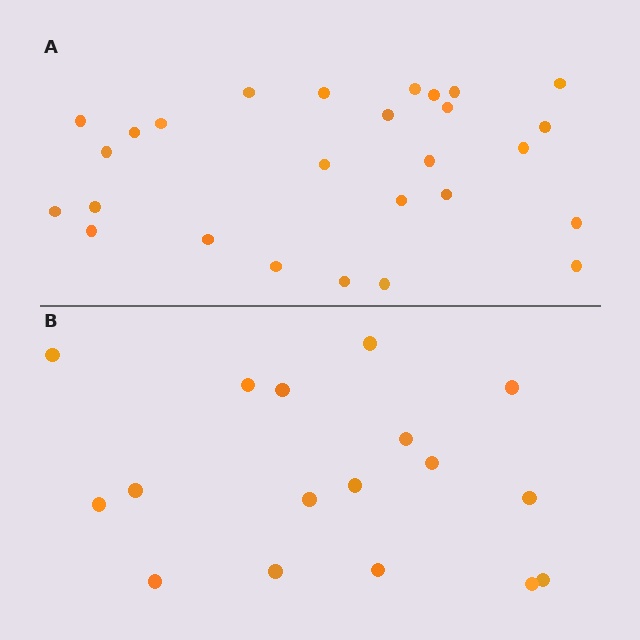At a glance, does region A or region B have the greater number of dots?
Region A (the top region) has more dots.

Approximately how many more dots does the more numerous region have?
Region A has roughly 10 or so more dots than region B.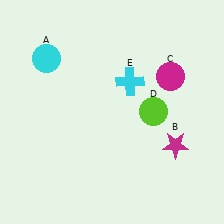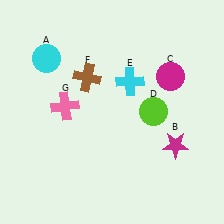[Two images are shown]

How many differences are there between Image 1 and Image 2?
There are 2 differences between the two images.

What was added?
A brown cross (F), a pink cross (G) were added in Image 2.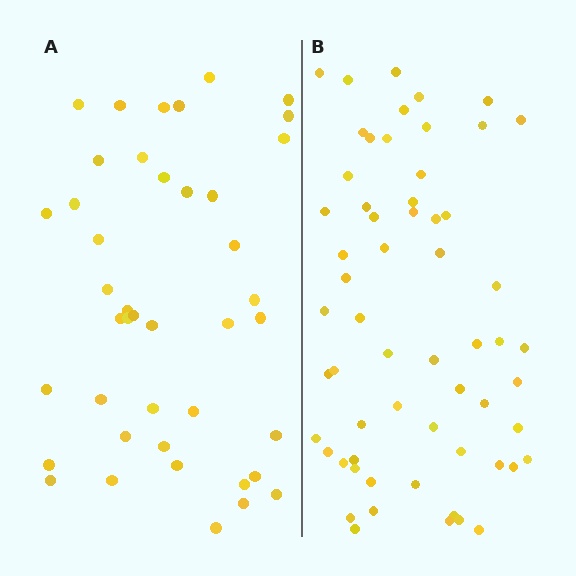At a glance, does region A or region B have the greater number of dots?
Region B (the right region) has more dots.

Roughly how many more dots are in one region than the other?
Region B has approximately 20 more dots than region A.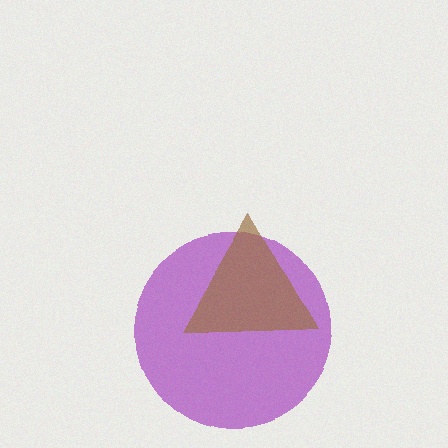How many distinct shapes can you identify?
There are 2 distinct shapes: a purple circle, a brown triangle.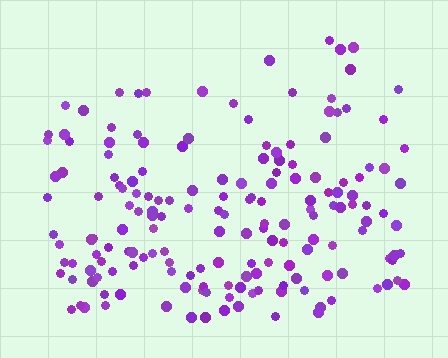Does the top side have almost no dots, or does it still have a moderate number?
Still a moderate number, just noticeably fewer than the bottom.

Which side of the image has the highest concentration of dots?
The bottom.